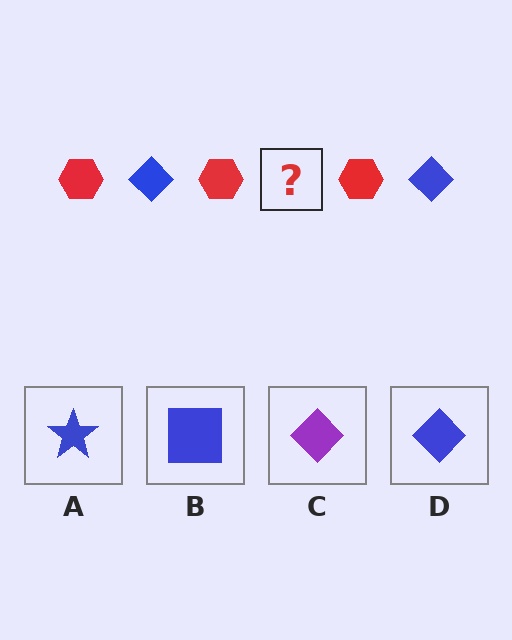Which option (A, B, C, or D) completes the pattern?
D.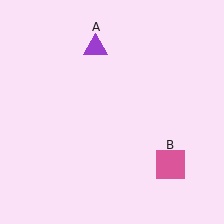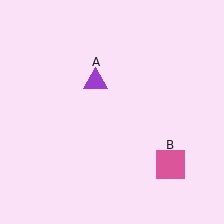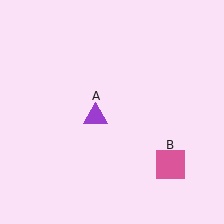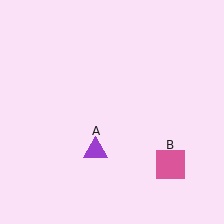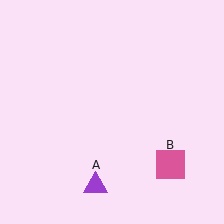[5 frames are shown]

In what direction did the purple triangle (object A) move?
The purple triangle (object A) moved down.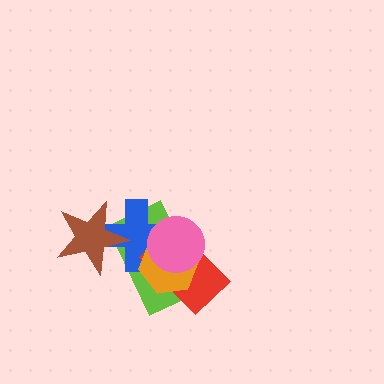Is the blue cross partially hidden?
Yes, it is partially covered by another shape.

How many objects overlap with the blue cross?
5 objects overlap with the blue cross.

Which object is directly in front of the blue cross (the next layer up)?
The red rectangle is directly in front of the blue cross.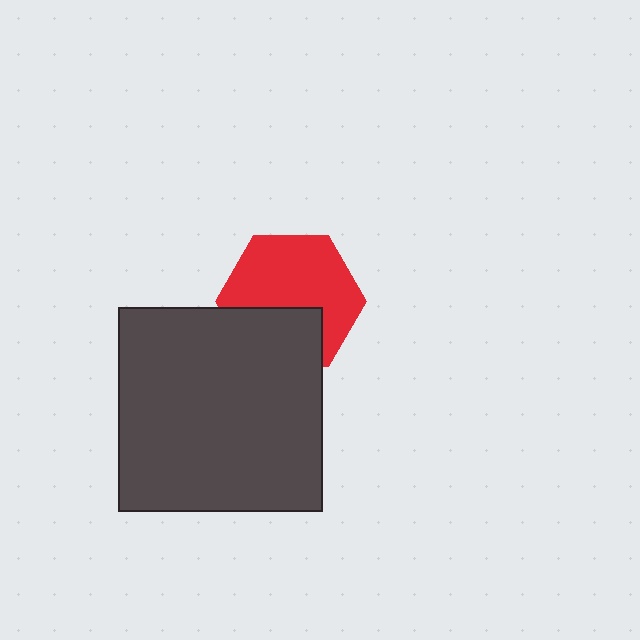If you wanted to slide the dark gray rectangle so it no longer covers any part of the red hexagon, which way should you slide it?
Slide it down — that is the most direct way to separate the two shapes.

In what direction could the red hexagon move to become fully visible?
The red hexagon could move up. That would shift it out from behind the dark gray rectangle entirely.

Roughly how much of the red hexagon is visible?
Most of it is visible (roughly 65%).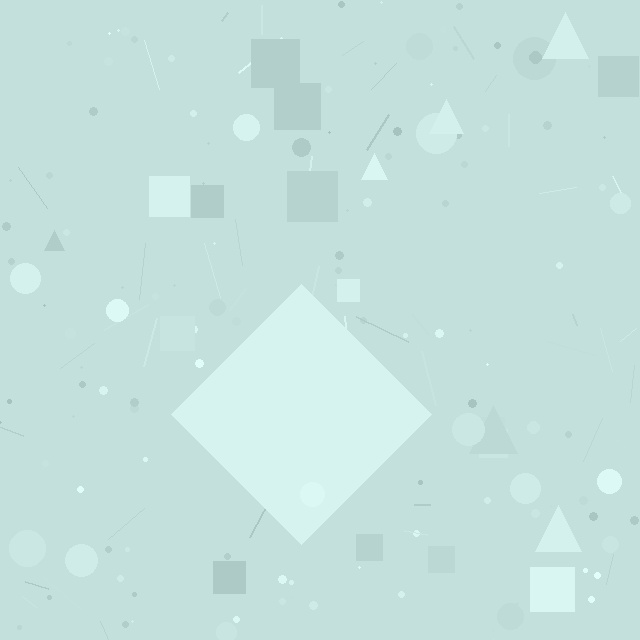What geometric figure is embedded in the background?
A diamond is embedded in the background.